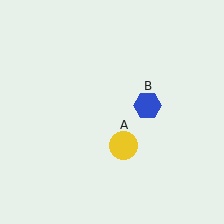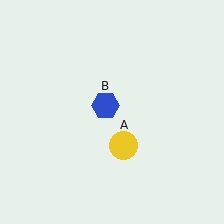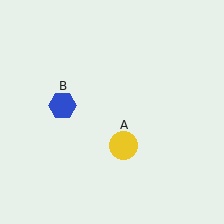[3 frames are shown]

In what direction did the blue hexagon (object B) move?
The blue hexagon (object B) moved left.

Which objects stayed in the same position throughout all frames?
Yellow circle (object A) remained stationary.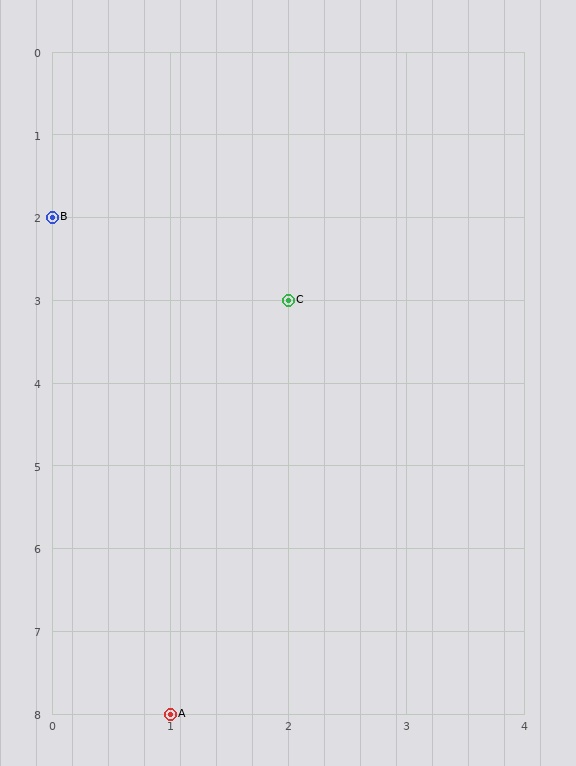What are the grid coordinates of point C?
Point C is at grid coordinates (2, 3).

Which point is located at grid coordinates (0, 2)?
Point B is at (0, 2).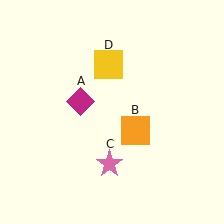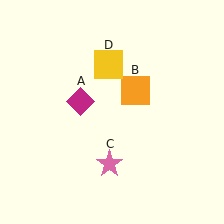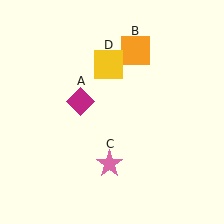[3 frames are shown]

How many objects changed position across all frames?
1 object changed position: orange square (object B).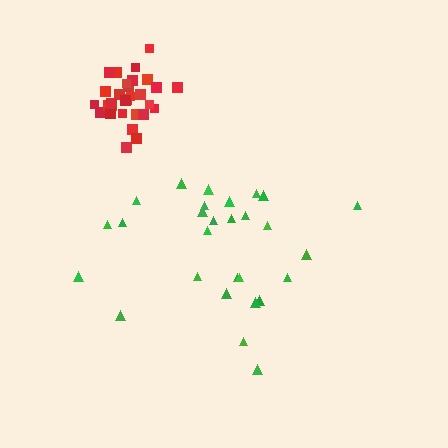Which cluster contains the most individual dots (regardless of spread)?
Red (31).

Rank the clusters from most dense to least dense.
red, green.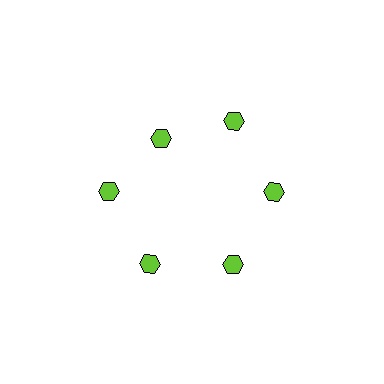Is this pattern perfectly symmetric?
No. The 6 lime hexagons are arranged in a ring, but one element near the 11 o'clock position is pulled inward toward the center, breaking the 6-fold rotational symmetry.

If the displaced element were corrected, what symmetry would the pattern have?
It would have 6-fold rotational symmetry — the pattern would map onto itself every 60 degrees.